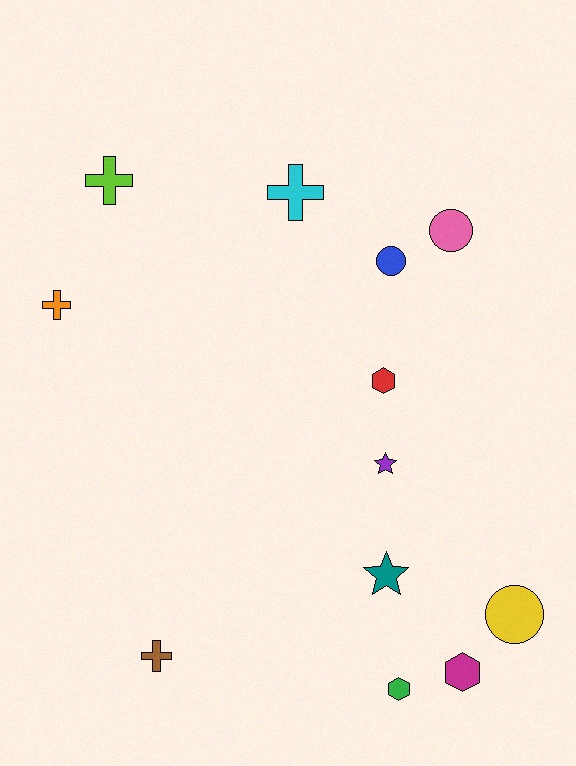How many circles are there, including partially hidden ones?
There are 3 circles.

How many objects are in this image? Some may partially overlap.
There are 12 objects.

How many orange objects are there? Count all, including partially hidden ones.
There is 1 orange object.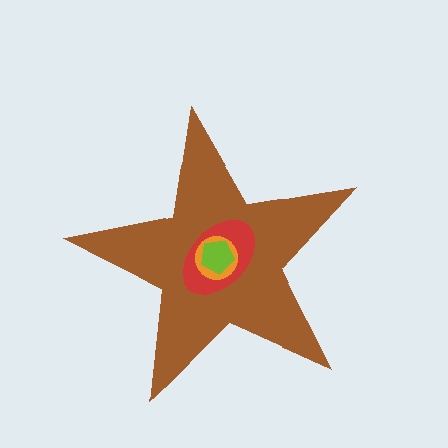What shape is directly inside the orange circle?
The lime pentagon.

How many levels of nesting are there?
4.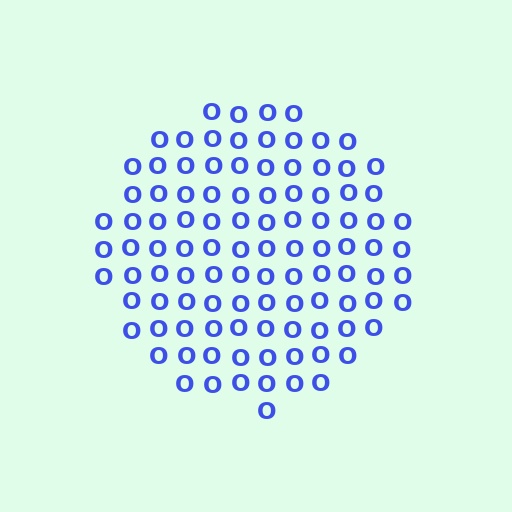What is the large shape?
The large shape is a circle.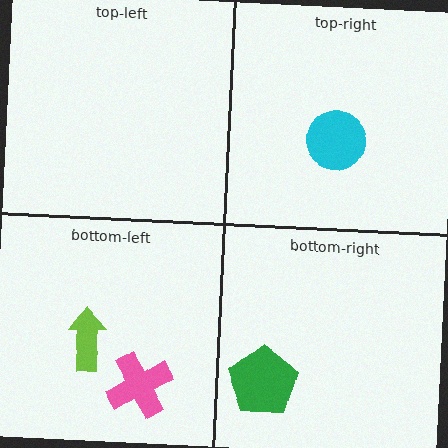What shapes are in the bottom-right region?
The green pentagon.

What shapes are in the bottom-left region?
The pink cross, the lime arrow.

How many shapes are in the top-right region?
1.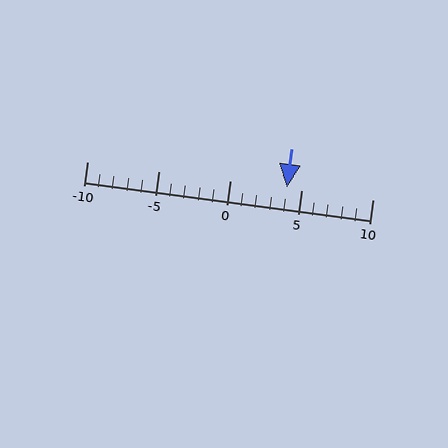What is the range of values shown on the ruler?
The ruler shows values from -10 to 10.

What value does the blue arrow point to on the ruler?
The blue arrow points to approximately 4.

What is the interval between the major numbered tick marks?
The major tick marks are spaced 5 units apart.